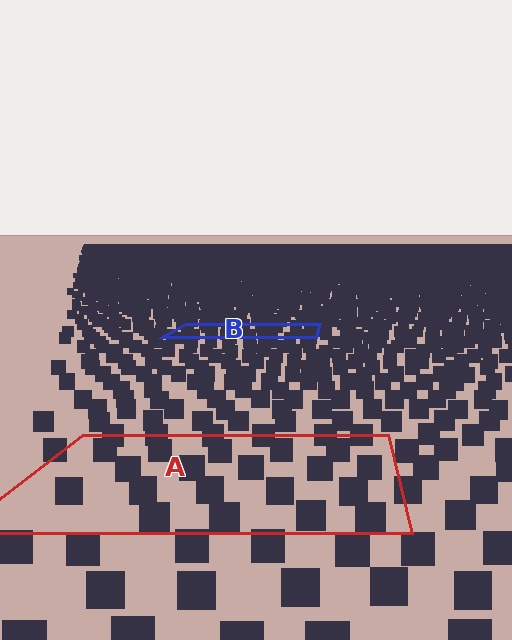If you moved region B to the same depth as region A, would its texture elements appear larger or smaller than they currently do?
They would appear larger. At a closer depth, the same texture elements are projected at a bigger on-screen size.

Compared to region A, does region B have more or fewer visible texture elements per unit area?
Region B has more texture elements per unit area — they are packed more densely because it is farther away.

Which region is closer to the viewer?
Region A is closer. The texture elements there are larger and more spread out.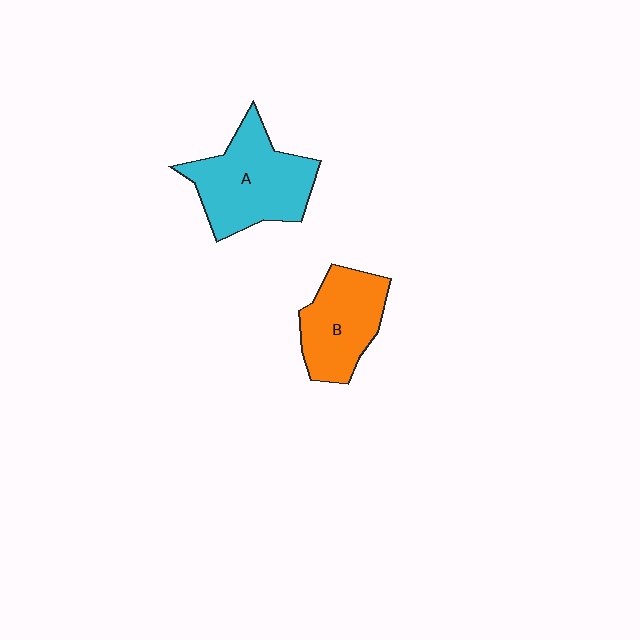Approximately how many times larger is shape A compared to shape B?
Approximately 1.3 times.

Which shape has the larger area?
Shape A (cyan).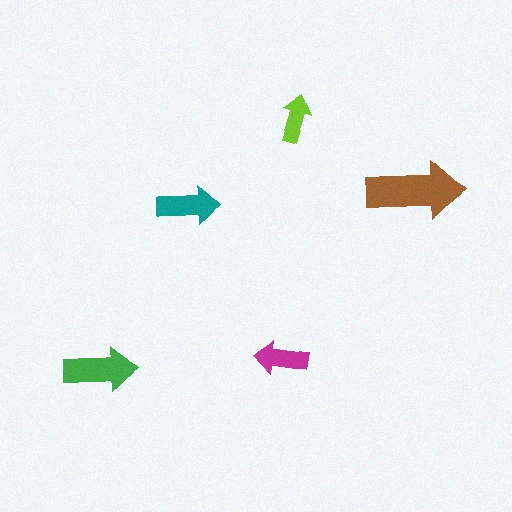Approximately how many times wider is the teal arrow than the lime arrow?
About 1.5 times wider.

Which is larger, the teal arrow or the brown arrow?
The brown one.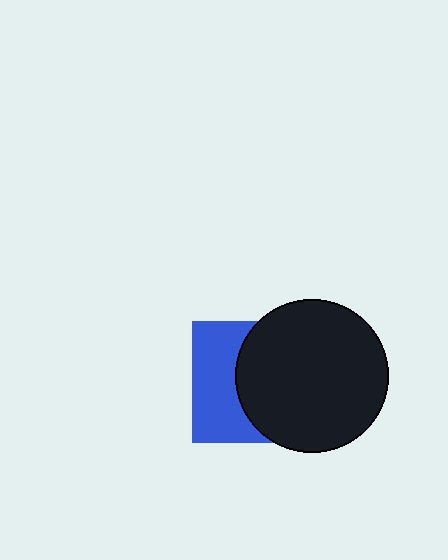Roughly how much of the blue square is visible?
A small part of it is visible (roughly 44%).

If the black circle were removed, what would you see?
You would see the complete blue square.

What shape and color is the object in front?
The object in front is a black circle.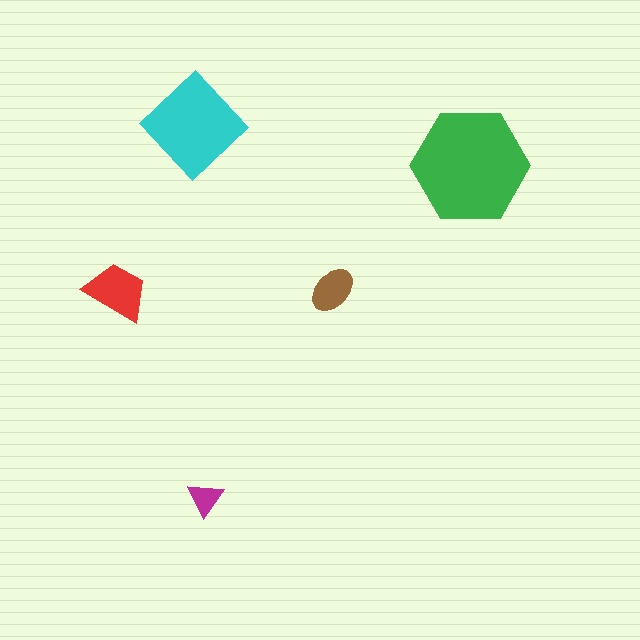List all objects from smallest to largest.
The magenta triangle, the brown ellipse, the red trapezoid, the cyan diamond, the green hexagon.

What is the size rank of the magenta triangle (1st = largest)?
5th.